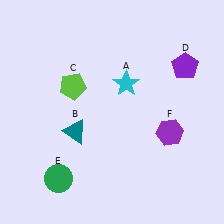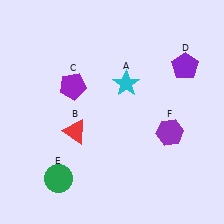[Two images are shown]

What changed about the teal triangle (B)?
In Image 1, B is teal. In Image 2, it changed to red.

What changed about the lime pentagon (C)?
In Image 1, C is lime. In Image 2, it changed to purple.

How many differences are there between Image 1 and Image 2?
There are 2 differences between the two images.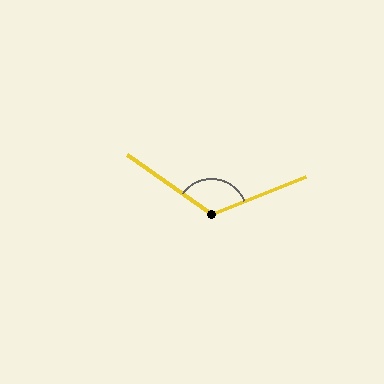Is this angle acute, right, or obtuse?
It is obtuse.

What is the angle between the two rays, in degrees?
Approximately 123 degrees.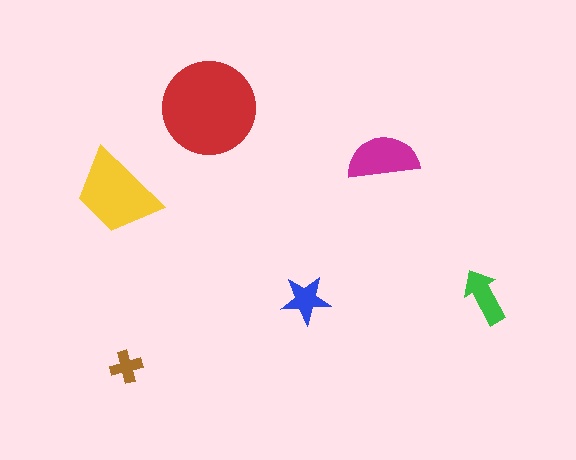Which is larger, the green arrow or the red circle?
The red circle.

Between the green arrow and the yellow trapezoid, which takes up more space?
The yellow trapezoid.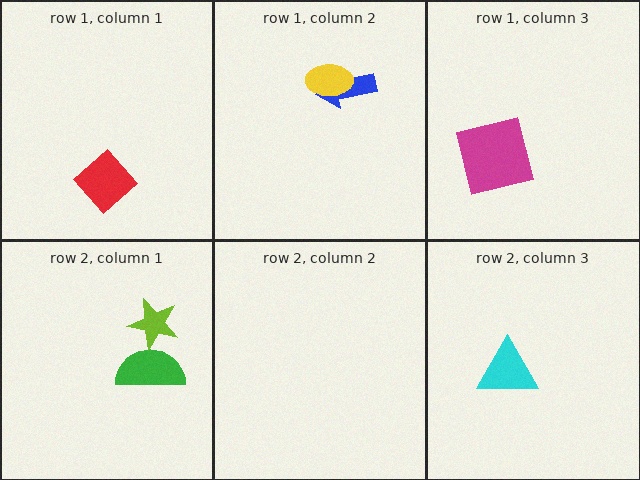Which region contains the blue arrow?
The row 1, column 2 region.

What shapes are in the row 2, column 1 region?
The green semicircle, the lime star.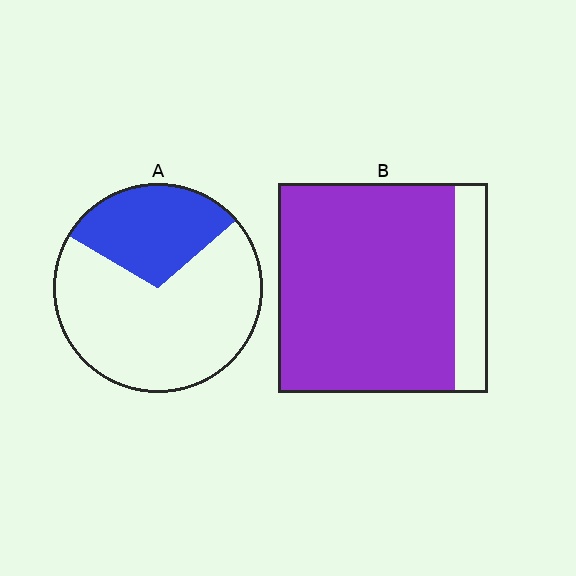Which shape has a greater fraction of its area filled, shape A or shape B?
Shape B.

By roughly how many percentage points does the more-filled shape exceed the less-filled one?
By roughly 55 percentage points (B over A).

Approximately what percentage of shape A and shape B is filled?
A is approximately 30% and B is approximately 85%.